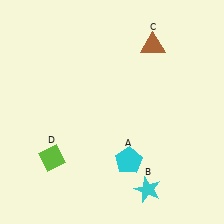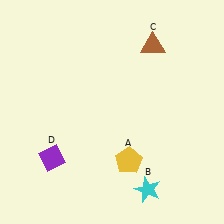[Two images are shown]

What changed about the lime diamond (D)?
In Image 1, D is lime. In Image 2, it changed to purple.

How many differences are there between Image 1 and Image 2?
There are 2 differences between the two images.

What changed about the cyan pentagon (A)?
In Image 1, A is cyan. In Image 2, it changed to yellow.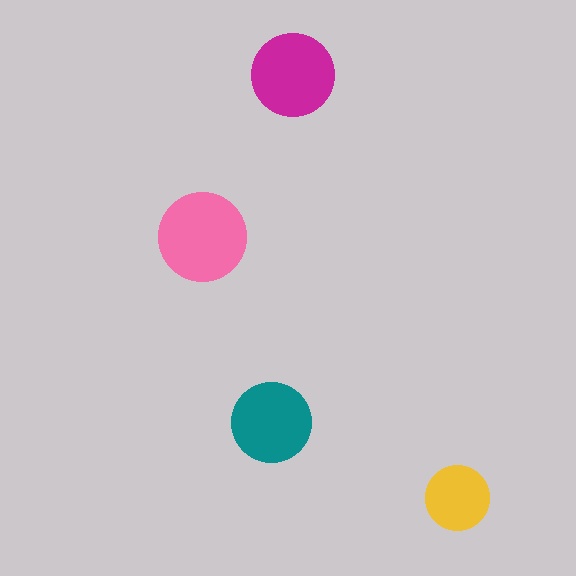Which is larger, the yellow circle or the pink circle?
The pink one.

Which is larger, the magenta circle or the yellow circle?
The magenta one.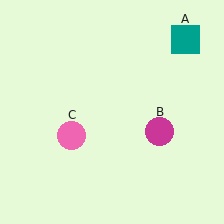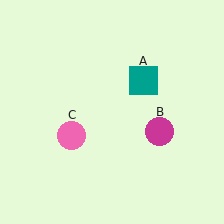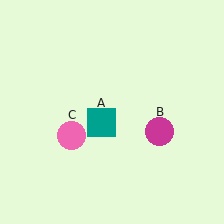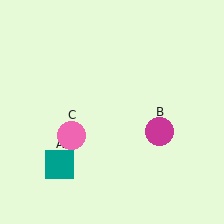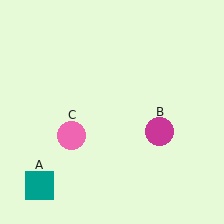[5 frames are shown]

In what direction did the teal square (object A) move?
The teal square (object A) moved down and to the left.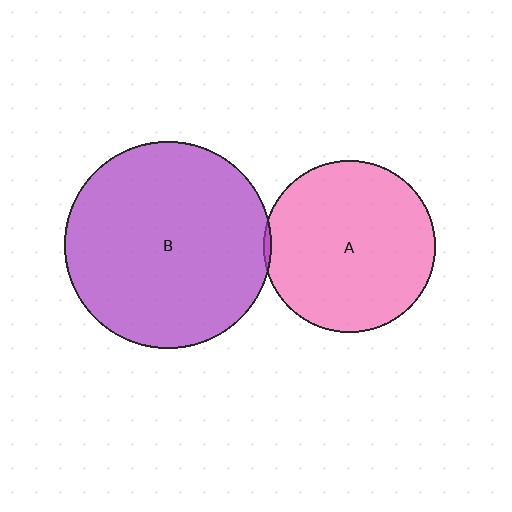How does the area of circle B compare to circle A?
Approximately 1.5 times.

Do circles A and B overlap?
Yes.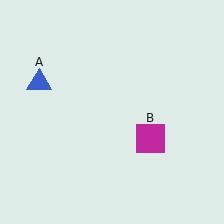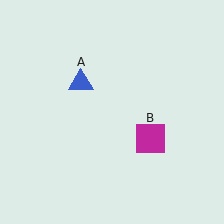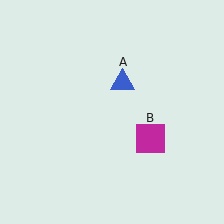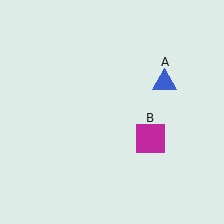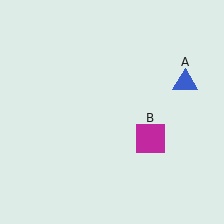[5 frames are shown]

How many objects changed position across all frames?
1 object changed position: blue triangle (object A).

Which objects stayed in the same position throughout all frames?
Magenta square (object B) remained stationary.